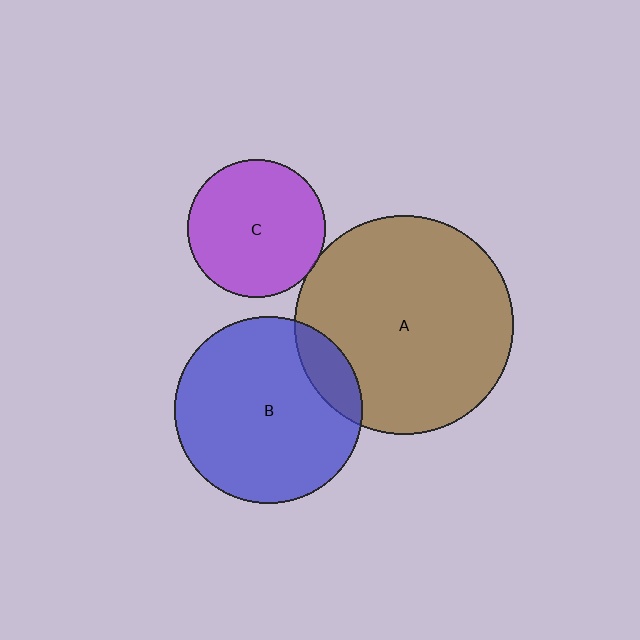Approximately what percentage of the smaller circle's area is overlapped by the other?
Approximately 15%.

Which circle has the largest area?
Circle A (brown).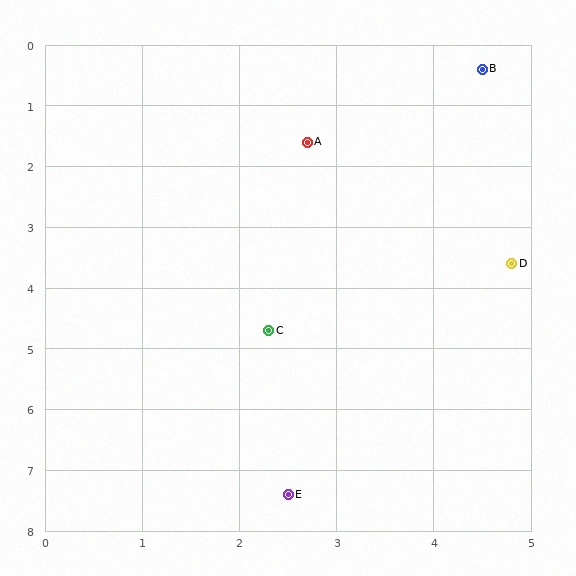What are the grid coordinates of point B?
Point B is at approximately (4.5, 0.4).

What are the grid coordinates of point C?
Point C is at approximately (2.3, 4.7).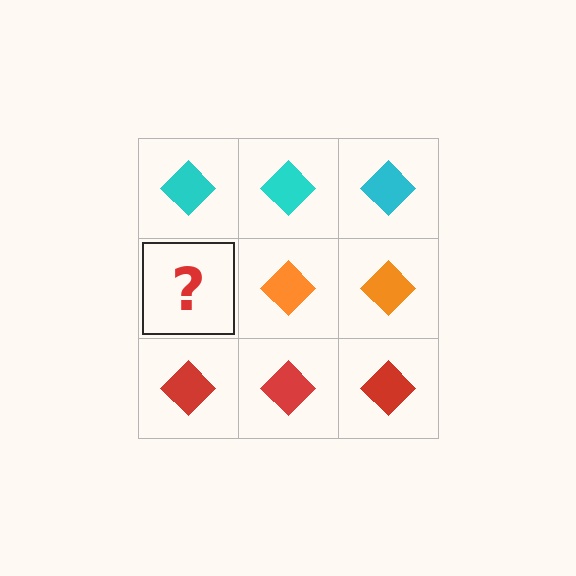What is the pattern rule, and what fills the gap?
The rule is that each row has a consistent color. The gap should be filled with an orange diamond.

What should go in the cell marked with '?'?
The missing cell should contain an orange diamond.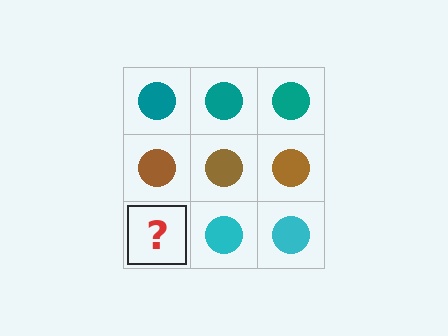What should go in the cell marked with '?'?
The missing cell should contain a cyan circle.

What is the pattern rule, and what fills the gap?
The rule is that each row has a consistent color. The gap should be filled with a cyan circle.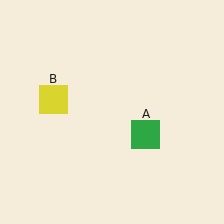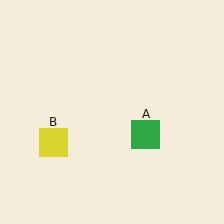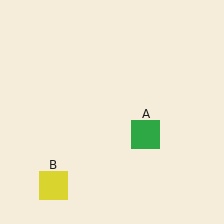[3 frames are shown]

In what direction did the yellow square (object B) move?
The yellow square (object B) moved down.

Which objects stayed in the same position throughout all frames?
Green square (object A) remained stationary.